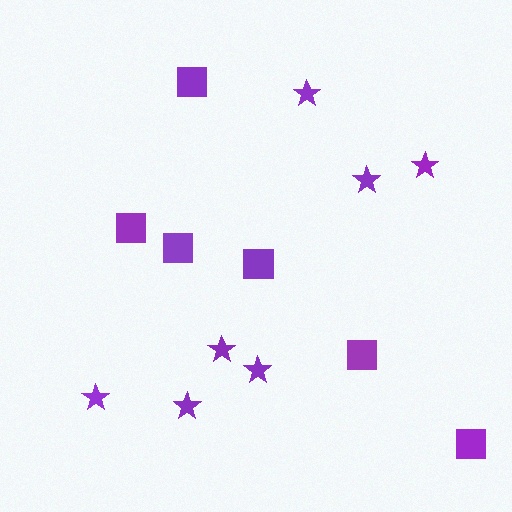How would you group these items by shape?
There are 2 groups: one group of stars (7) and one group of squares (6).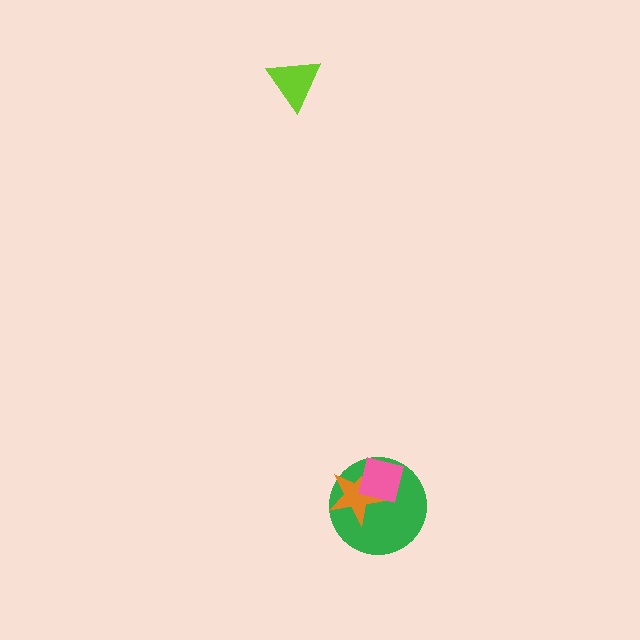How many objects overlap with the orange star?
2 objects overlap with the orange star.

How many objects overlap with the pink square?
2 objects overlap with the pink square.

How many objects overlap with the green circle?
2 objects overlap with the green circle.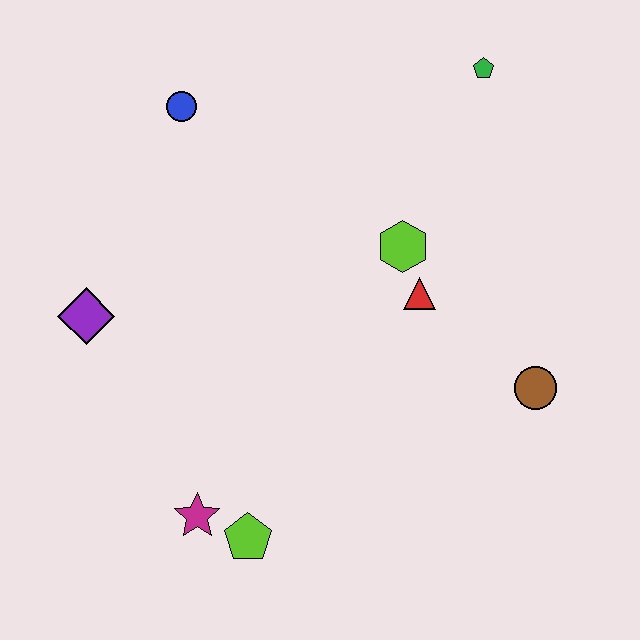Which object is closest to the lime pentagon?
The magenta star is closest to the lime pentagon.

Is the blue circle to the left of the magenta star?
Yes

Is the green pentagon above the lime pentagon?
Yes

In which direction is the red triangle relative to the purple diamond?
The red triangle is to the right of the purple diamond.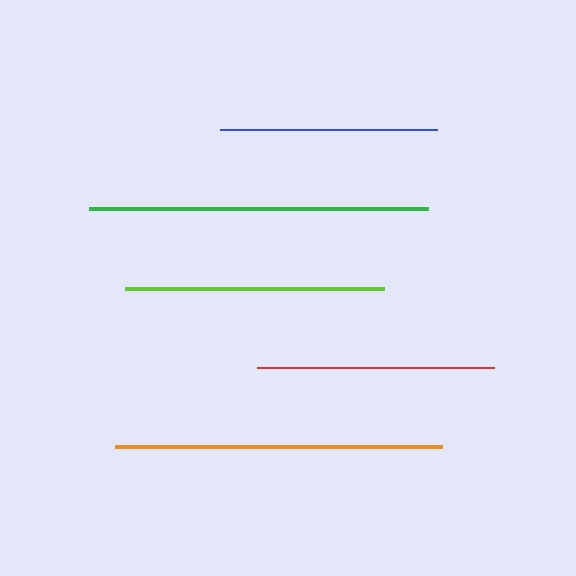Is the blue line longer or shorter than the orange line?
The orange line is longer than the blue line.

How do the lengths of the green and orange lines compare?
The green and orange lines are approximately the same length.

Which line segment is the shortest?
The blue line is the shortest at approximately 218 pixels.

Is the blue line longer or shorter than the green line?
The green line is longer than the blue line.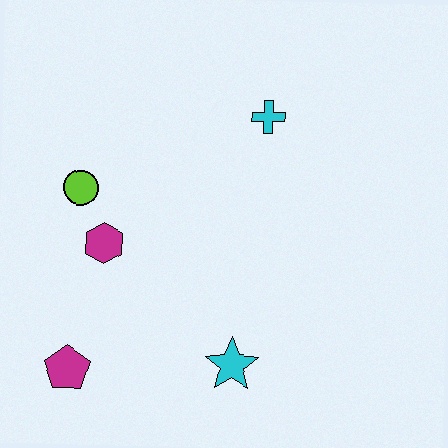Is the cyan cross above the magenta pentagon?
Yes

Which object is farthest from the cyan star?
The cyan cross is farthest from the cyan star.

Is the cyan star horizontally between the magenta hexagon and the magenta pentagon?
No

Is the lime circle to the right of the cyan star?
No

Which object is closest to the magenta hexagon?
The lime circle is closest to the magenta hexagon.